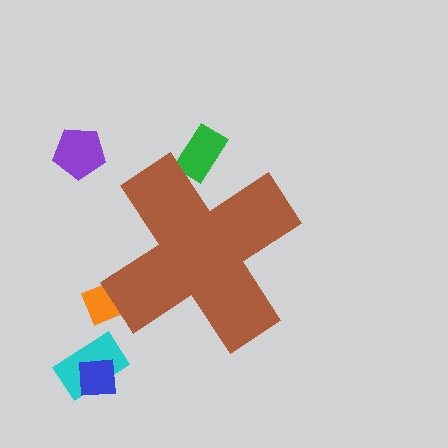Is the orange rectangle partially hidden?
Yes, the orange rectangle is partially hidden behind the brown cross.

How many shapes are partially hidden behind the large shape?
2 shapes are partially hidden.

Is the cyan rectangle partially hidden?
No, the cyan rectangle is fully visible.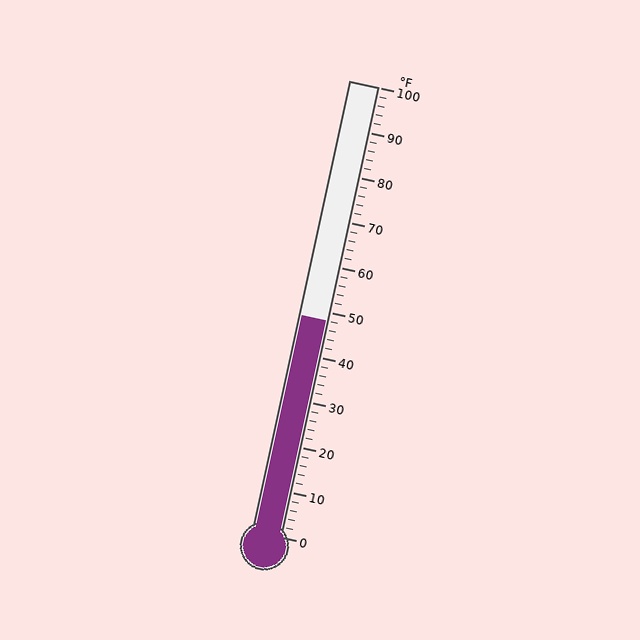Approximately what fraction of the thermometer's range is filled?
The thermometer is filled to approximately 50% of its range.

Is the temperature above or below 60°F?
The temperature is below 60°F.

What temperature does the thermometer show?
The thermometer shows approximately 48°F.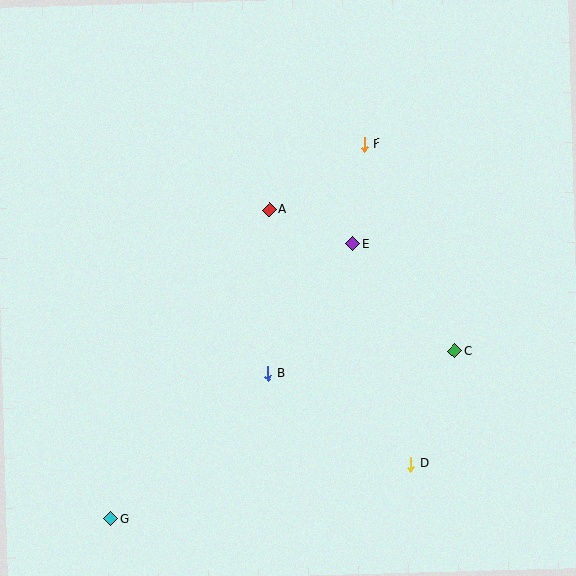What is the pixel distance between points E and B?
The distance between E and B is 154 pixels.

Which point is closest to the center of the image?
Point E at (353, 244) is closest to the center.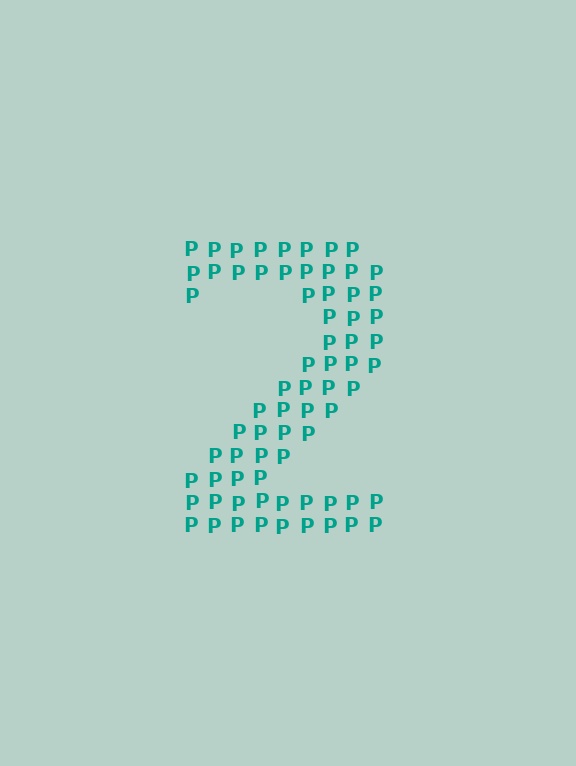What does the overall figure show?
The overall figure shows the digit 2.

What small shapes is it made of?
It is made of small letter P's.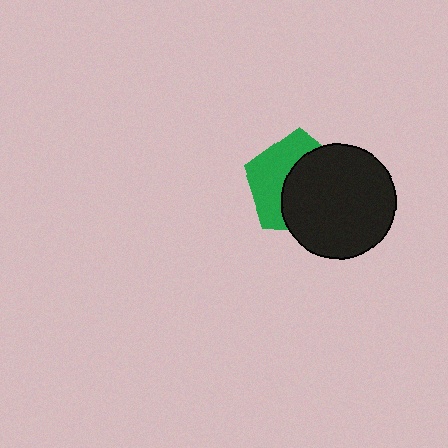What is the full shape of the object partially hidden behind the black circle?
The partially hidden object is a green pentagon.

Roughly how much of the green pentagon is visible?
A small part of it is visible (roughly 44%).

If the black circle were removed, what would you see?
You would see the complete green pentagon.